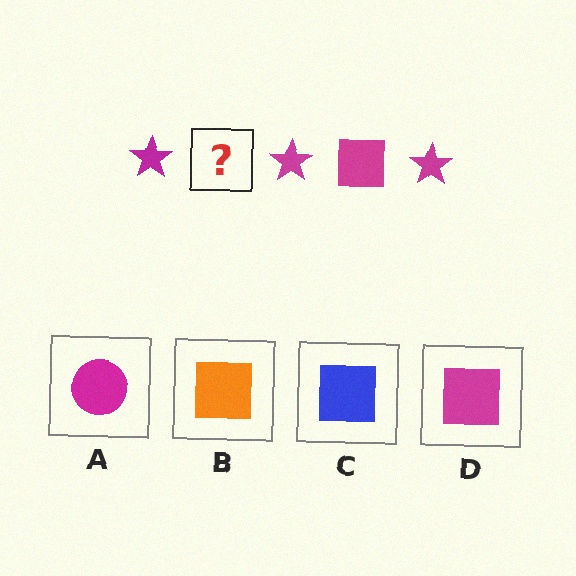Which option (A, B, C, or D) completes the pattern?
D.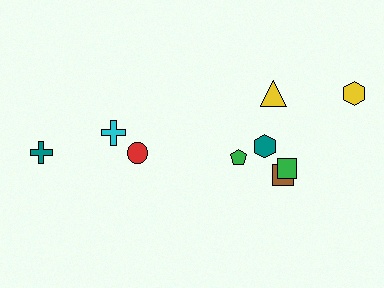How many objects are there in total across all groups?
There are 9 objects.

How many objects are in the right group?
There are 6 objects.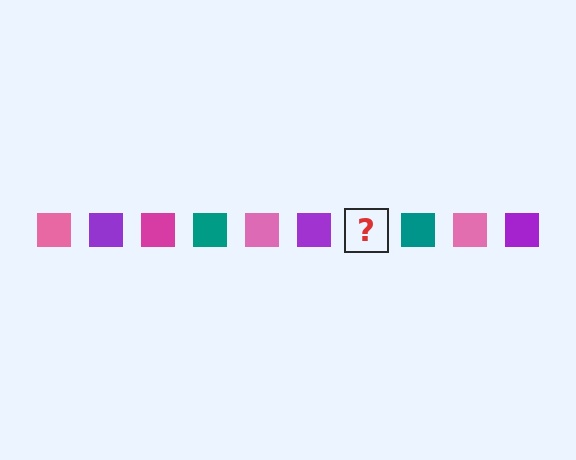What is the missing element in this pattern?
The missing element is a magenta square.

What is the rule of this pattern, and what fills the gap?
The rule is that the pattern cycles through pink, purple, magenta, teal squares. The gap should be filled with a magenta square.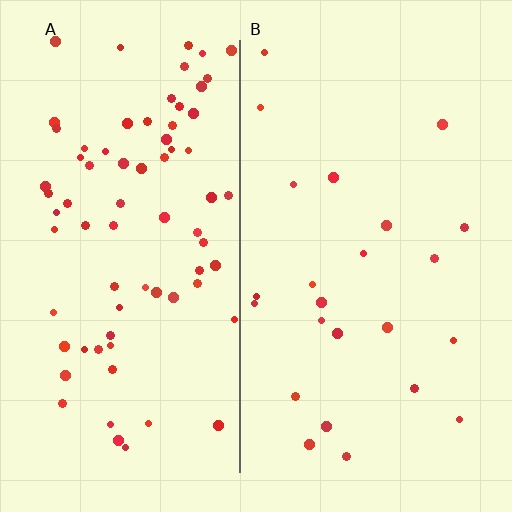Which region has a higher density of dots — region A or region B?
A (the left).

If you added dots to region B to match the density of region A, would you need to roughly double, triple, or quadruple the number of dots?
Approximately triple.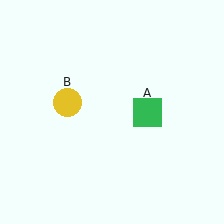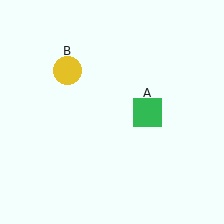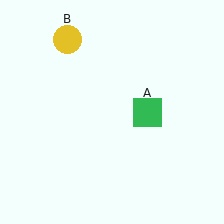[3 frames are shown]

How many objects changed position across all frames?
1 object changed position: yellow circle (object B).